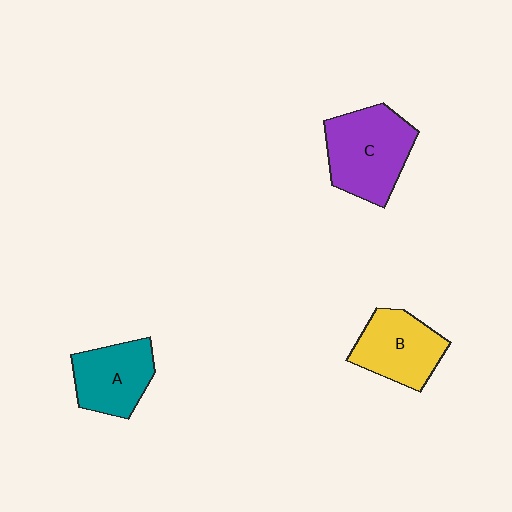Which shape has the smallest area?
Shape A (teal).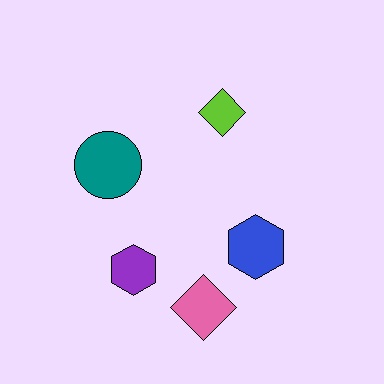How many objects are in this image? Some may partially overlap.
There are 5 objects.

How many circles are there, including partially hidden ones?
There is 1 circle.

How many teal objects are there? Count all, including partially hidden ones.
There is 1 teal object.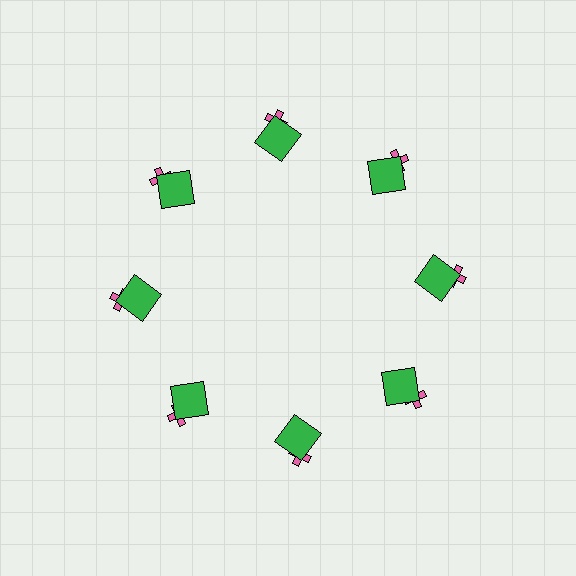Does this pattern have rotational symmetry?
Yes, this pattern has 8-fold rotational symmetry. It looks the same after rotating 45 degrees around the center.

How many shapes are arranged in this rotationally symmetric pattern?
There are 16 shapes, arranged in 8 groups of 2.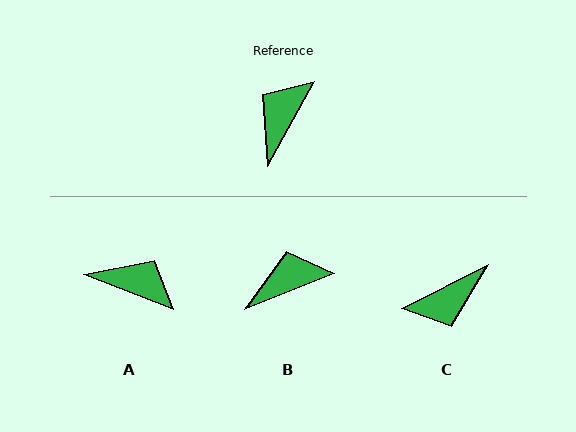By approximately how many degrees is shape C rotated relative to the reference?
Approximately 146 degrees counter-clockwise.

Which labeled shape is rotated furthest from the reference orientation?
C, about 146 degrees away.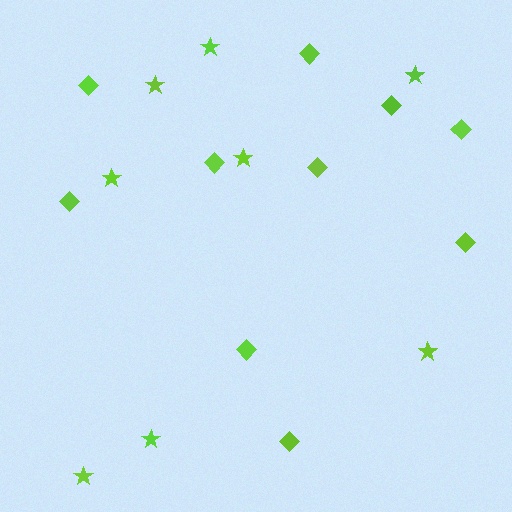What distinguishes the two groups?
There are 2 groups: one group of stars (8) and one group of diamonds (10).